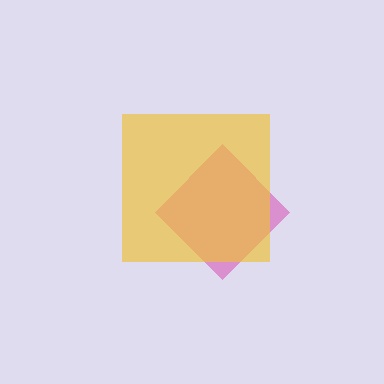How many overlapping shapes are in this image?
There are 2 overlapping shapes in the image.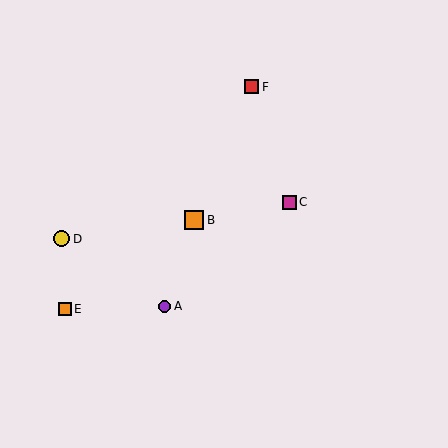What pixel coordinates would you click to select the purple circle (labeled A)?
Click at (164, 306) to select the purple circle A.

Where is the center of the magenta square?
The center of the magenta square is at (289, 202).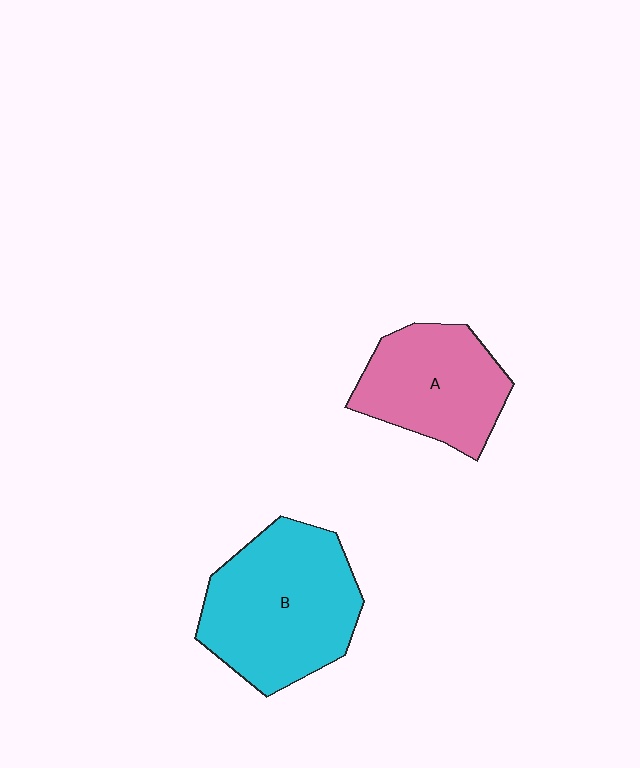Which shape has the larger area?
Shape B (cyan).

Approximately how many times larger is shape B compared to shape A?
Approximately 1.4 times.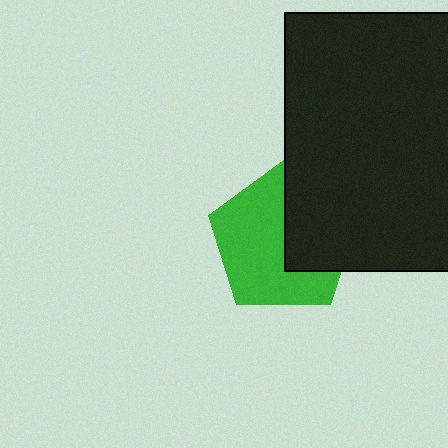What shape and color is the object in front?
The object in front is a black rectangle.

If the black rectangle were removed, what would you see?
You would see the complete green pentagon.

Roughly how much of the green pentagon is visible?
About half of it is visible (roughly 61%).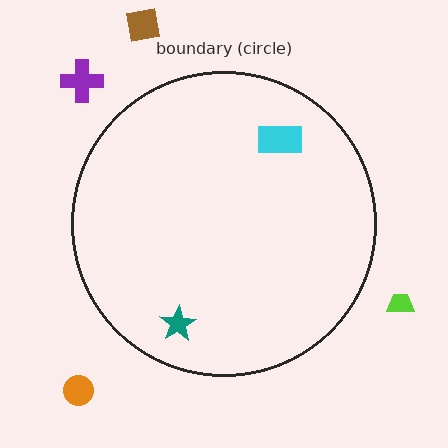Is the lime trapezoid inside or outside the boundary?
Outside.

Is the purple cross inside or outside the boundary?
Outside.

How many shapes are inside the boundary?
2 inside, 4 outside.